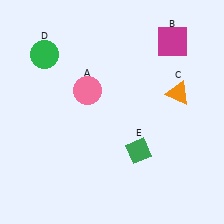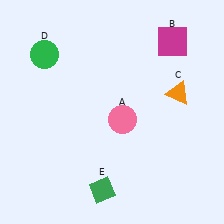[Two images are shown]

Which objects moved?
The objects that moved are: the pink circle (A), the green diamond (E).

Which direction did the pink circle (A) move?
The pink circle (A) moved right.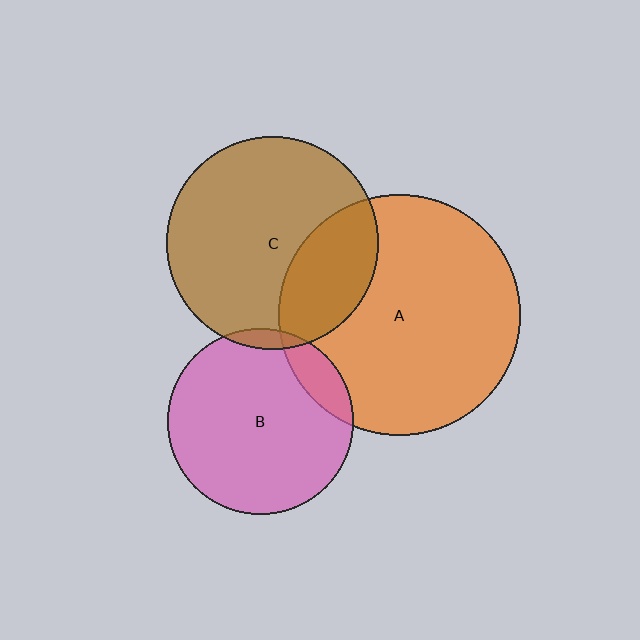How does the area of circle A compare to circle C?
Approximately 1.3 times.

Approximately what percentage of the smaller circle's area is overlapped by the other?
Approximately 5%.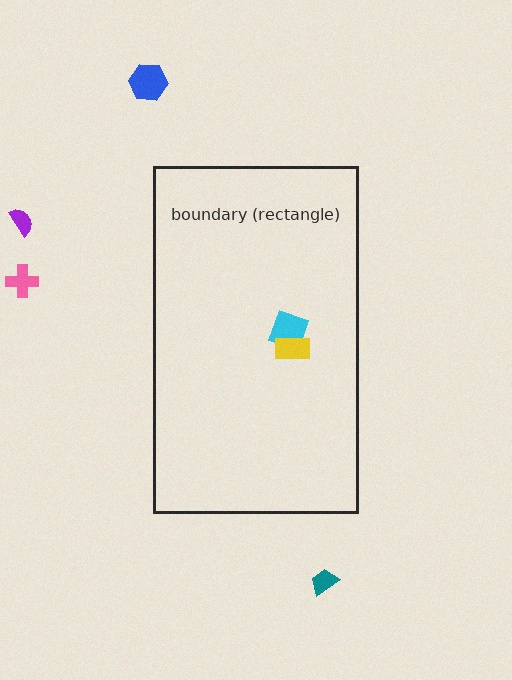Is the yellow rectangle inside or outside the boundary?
Inside.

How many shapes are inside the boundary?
2 inside, 4 outside.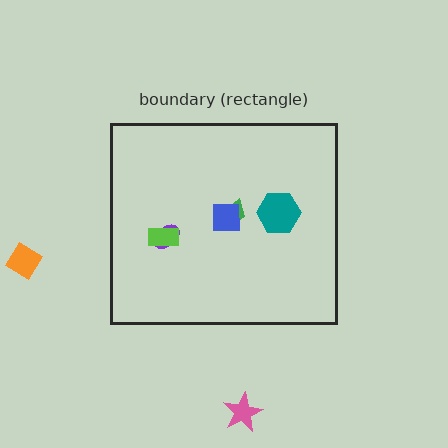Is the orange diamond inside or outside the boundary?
Outside.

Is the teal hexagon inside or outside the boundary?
Inside.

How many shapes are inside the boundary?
5 inside, 2 outside.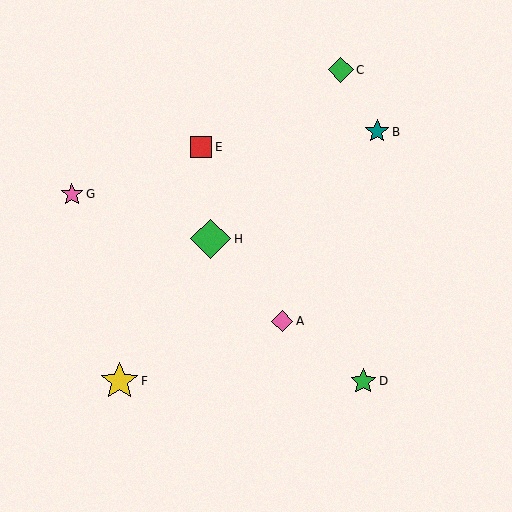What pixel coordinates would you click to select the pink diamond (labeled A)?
Click at (282, 321) to select the pink diamond A.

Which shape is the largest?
The green diamond (labeled H) is the largest.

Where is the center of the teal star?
The center of the teal star is at (377, 132).